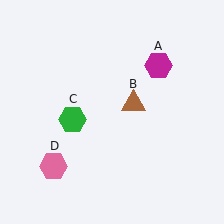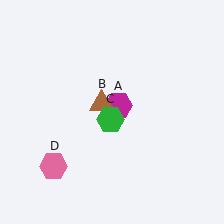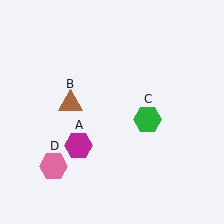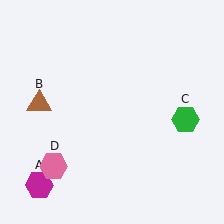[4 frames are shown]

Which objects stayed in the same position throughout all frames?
Pink hexagon (object D) remained stationary.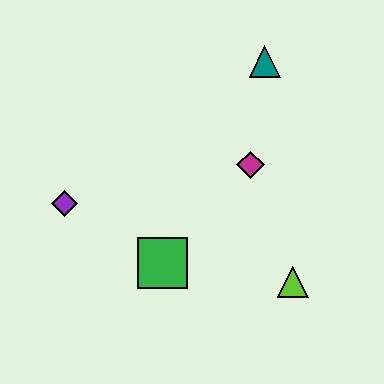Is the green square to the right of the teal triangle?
No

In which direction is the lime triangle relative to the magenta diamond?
The lime triangle is below the magenta diamond.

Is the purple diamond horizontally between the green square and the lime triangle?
No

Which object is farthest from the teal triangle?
The purple diamond is farthest from the teal triangle.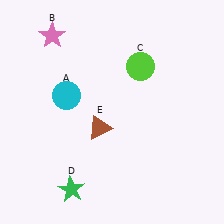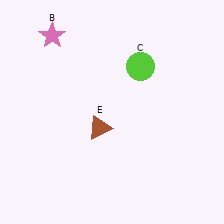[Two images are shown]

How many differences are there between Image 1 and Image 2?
There are 2 differences between the two images.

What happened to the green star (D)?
The green star (D) was removed in Image 2. It was in the bottom-left area of Image 1.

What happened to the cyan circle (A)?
The cyan circle (A) was removed in Image 2. It was in the top-left area of Image 1.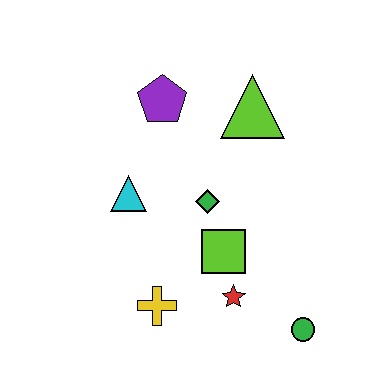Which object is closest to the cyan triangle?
The green diamond is closest to the cyan triangle.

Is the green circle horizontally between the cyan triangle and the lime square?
No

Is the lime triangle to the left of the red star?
No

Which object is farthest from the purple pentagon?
The green circle is farthest from the purple pentagon.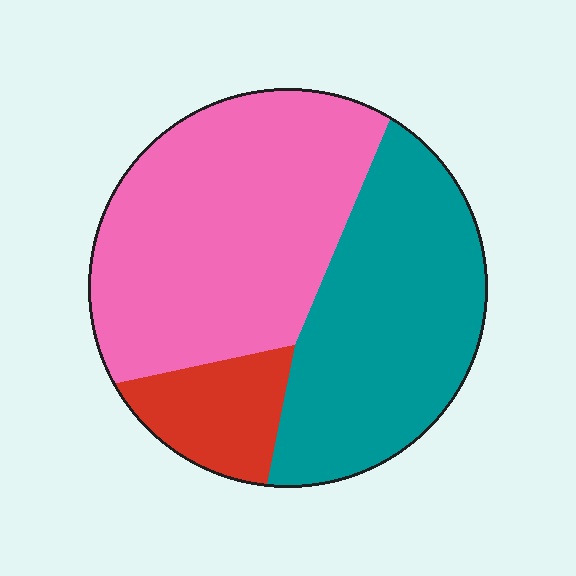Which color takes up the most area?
Pink, at roughly 50%.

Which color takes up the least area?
Red, at roughly 10%.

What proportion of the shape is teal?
Teal covers around 40% of the shape.